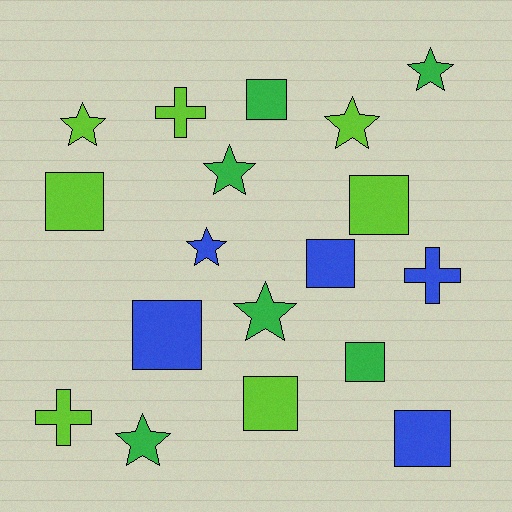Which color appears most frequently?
Lime, with 7 objects.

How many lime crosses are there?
There are 2 lime crosses.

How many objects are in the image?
There are 18 objects.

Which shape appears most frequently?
Square, with 8 objects.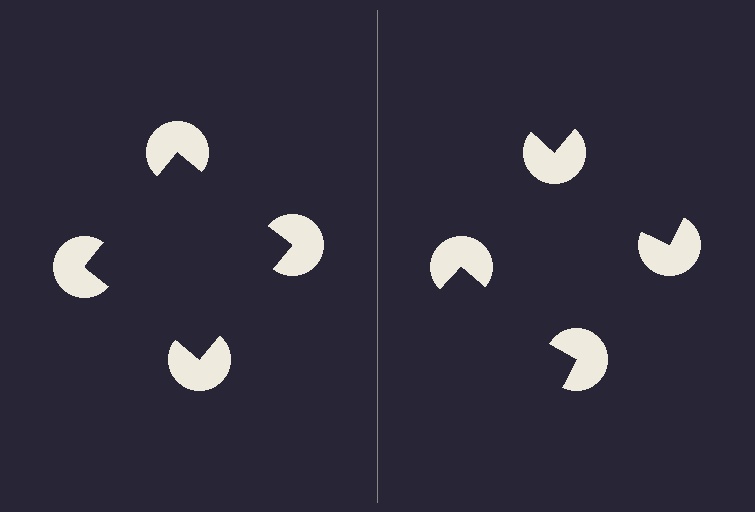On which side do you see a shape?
An illusory square appears on the left side. On the right side the wedge cuts are rotated, so no coherent shape forms.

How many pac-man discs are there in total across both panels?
8 — 4 on each side.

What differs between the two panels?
The pac-man discs are positioned identically on both sides; only the wedge orientations differ. On the left they align to a square; on the right they are misaligned.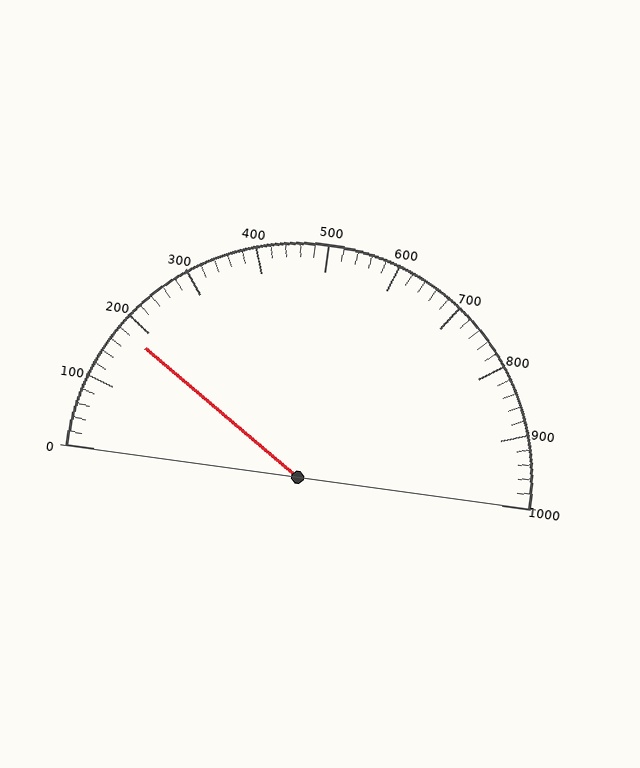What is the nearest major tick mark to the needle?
The nearest major tick mark is 200.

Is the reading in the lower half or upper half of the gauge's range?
The reading is in the lower half of the range (0 to 1000).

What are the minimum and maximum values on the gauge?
The gauge ranges from 0 to 1000.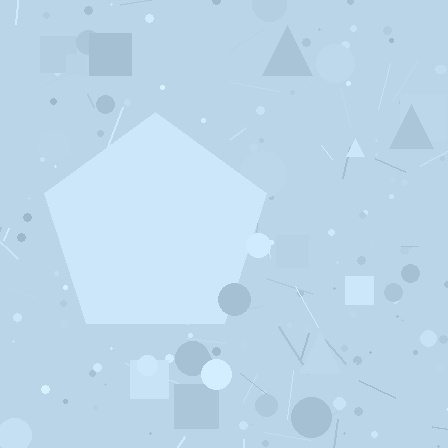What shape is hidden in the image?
A pentagon is hidden in the image.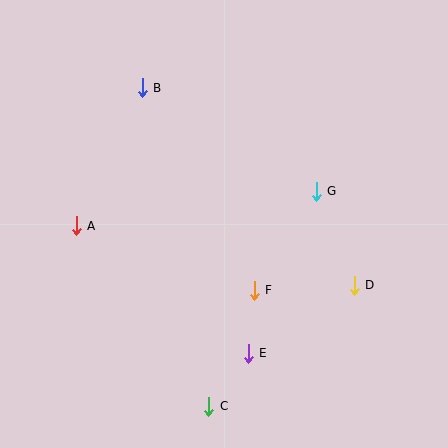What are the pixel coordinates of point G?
Point G is at (316, 191).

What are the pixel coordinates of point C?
Point C is at (209, 406).